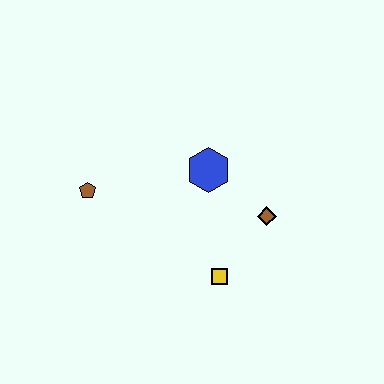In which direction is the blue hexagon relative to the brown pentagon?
The blue hexagon is to the right of the brown pentagon.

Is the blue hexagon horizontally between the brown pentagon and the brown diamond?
Yes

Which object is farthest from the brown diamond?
The brown pentagon is farthest from the brown diamond.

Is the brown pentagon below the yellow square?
No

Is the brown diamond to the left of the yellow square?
No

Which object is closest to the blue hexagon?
The brown diamond is closest to the blue hexagon.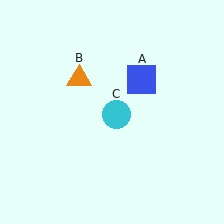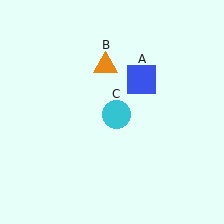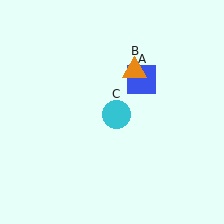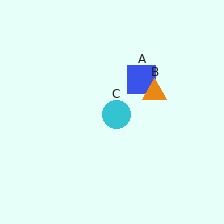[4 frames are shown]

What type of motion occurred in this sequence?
The orange triangle (object B) rotated clockwise around the center of the scene.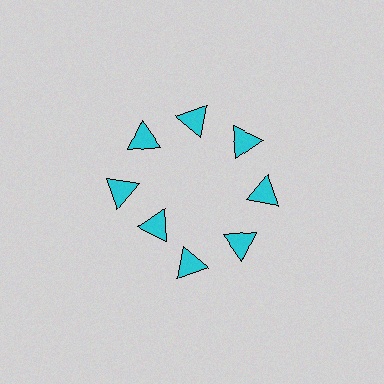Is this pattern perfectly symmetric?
No. The 8 cyan triangles are arranged in a ring, but one element near the 8 o'clock position is pulled inward toward the center, breaking the 8-fold rotational symmetry.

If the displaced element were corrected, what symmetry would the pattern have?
It would have 8-fold rotational symmetry — the pattern would map onto itself every 45 degrees.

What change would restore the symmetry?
The symmetry would be restored by moving it outward, back onto the ring so that all 8 triangles sit at equal angles and equal distance from the center.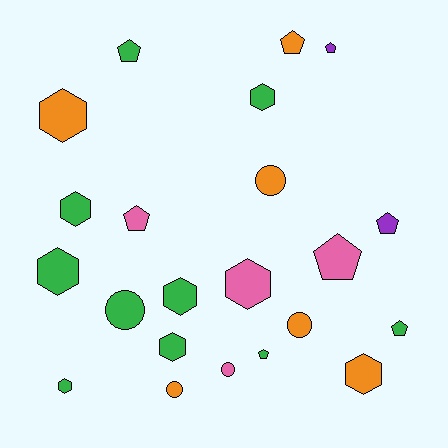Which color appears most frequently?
Green, with 10 objects.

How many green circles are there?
There is 1 green circle.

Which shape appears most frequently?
Hexagon, with 9 objects.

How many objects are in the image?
There are 22 objects.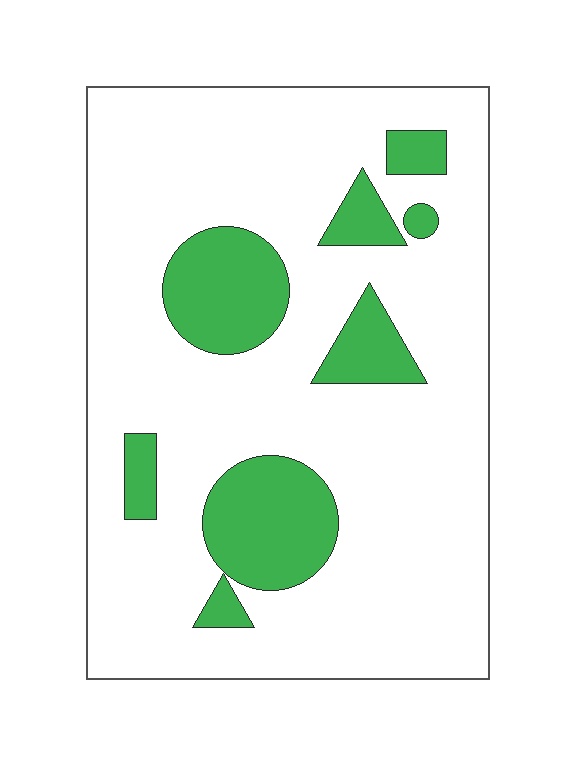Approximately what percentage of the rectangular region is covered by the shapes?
Approximately 20%.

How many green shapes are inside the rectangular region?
8.